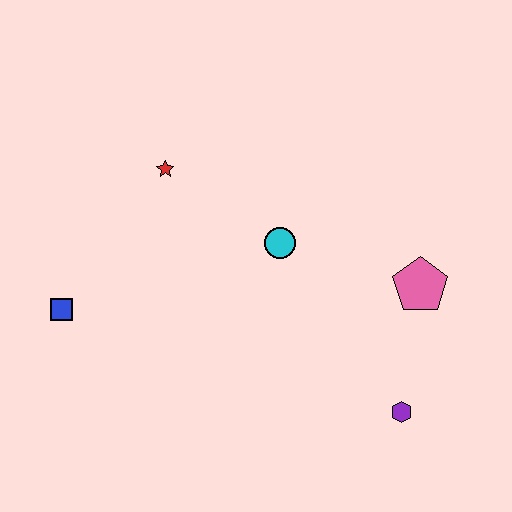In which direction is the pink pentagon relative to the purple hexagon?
The pink pentagon is above the purple hexagon.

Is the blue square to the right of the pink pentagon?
No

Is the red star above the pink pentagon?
Yes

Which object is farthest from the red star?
The purple hexagon is farthest from the red star.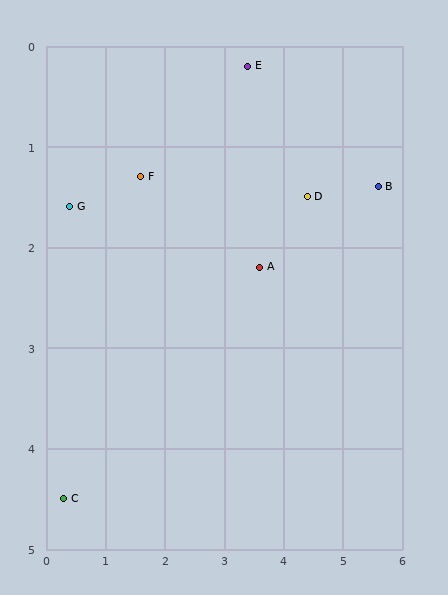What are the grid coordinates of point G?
Point G is at approximately (0.4, 1.6).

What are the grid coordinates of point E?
Point E is at approximately (3.4, 0.2).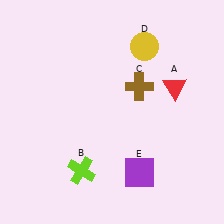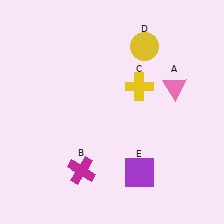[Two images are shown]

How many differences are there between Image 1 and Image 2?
There are 3 differences between the two images.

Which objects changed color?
A changed from red to pink. B changed from lime to magenta. C changed from brown to yellow.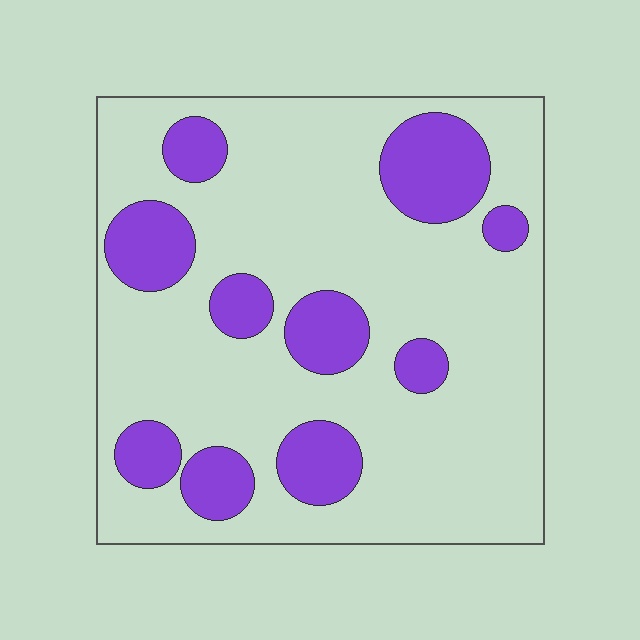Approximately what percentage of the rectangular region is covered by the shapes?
Approximately 25%.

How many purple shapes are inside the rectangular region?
10.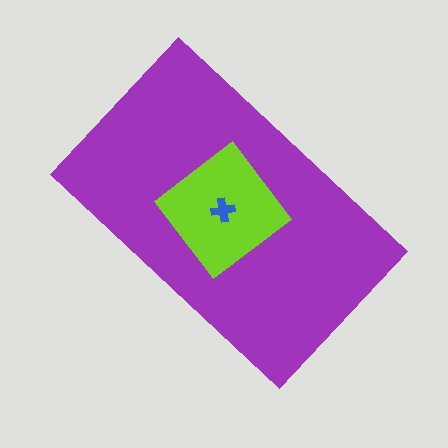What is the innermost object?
The blue cross.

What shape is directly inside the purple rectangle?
The lime diamond.